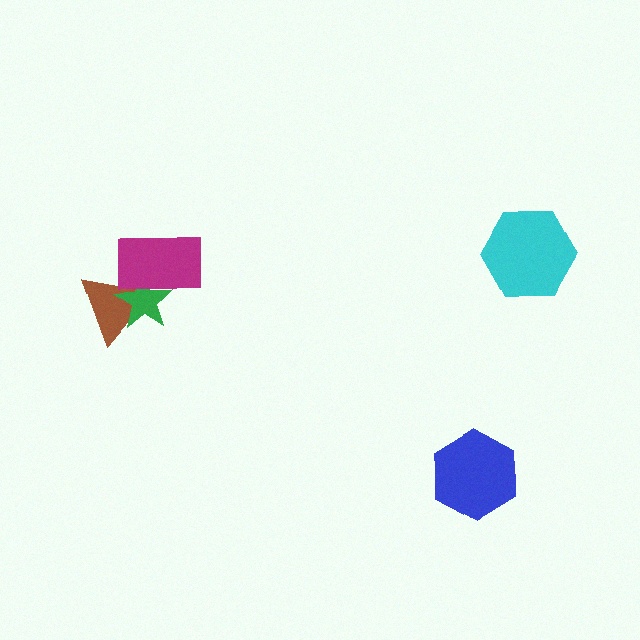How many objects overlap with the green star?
2 objects overlap with the green star.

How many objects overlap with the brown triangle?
2 objects overlap with the brown triangle.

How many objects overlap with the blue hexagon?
0 objects overlap with the blue hexagon.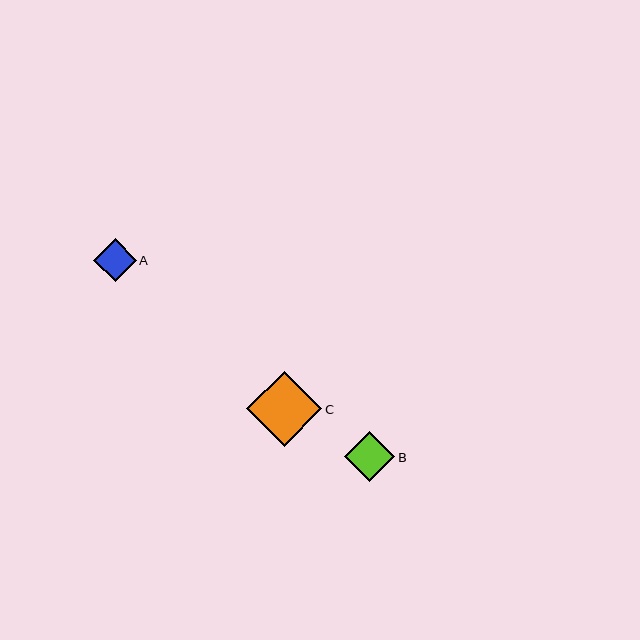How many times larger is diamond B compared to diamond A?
Diamond B is approximately 1.2 times the size of diamond A.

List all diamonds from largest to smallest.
From largest to smallest: C, B, A.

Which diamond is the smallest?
Diamond A is the smallest with a size of approximately 43 pixels.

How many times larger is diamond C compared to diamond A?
Diamond C is approximately 1.8 times the size of diamond A.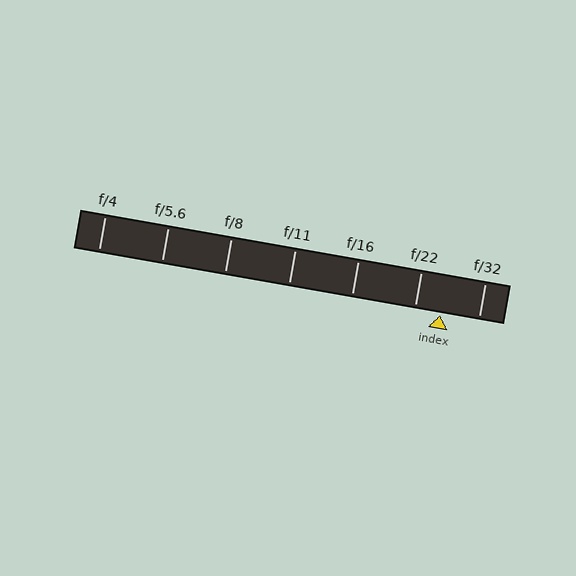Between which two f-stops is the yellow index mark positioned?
The index mark is between f/22 and f/32.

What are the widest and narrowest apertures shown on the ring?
The widest aperture shown is f/4 and the narrowest is f/32.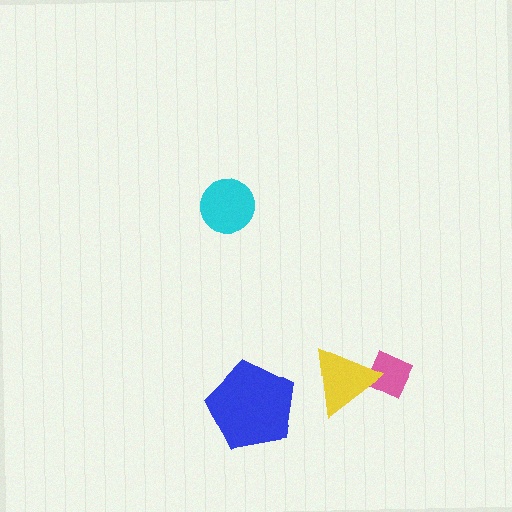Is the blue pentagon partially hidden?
No, no other shape covers it.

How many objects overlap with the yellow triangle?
1 object overlaps with the yellow triangle.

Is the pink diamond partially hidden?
Yes, it is partially covered by another shape.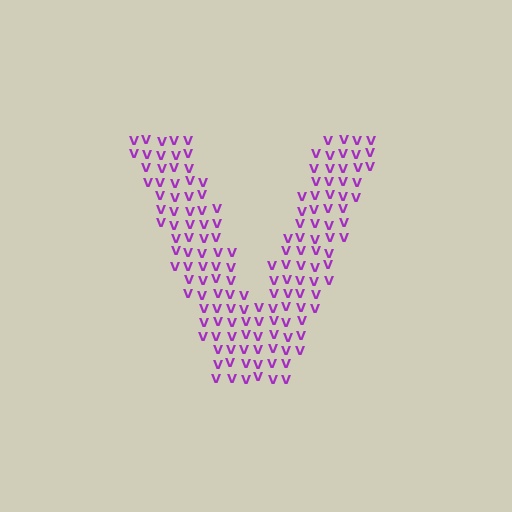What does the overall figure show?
The overall figure shows the letter V.